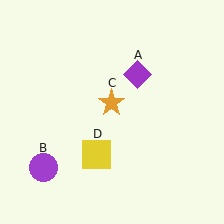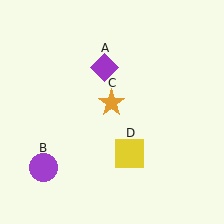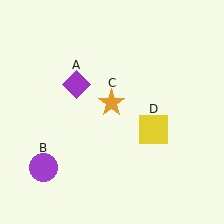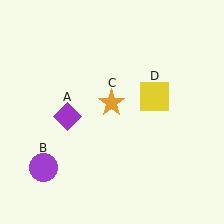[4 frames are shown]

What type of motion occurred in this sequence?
The purple diamond (object A), yellow square (object D) rotated counterclockwise around the center of the scene.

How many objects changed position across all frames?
2 objects changed position: purple diamond (object A), yellow square (object D).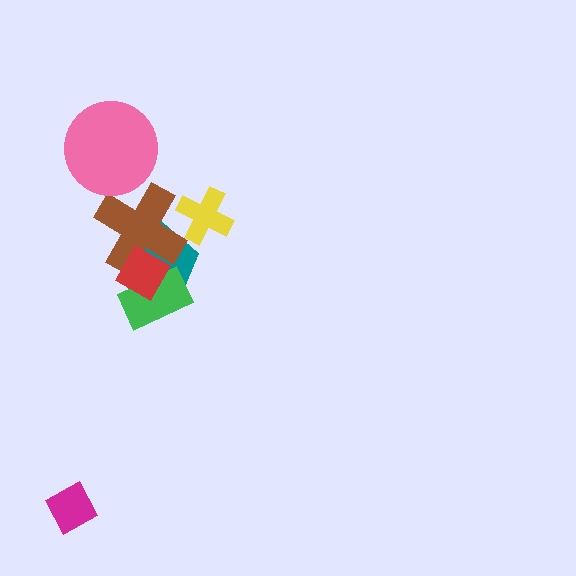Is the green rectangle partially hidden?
Yes, it is partially covered by another shape.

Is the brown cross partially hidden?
Yes, it is partially covered by another shape.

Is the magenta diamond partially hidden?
No, no other shape covers it.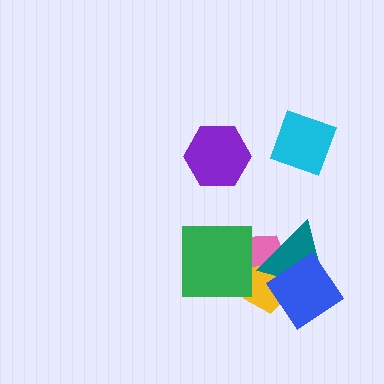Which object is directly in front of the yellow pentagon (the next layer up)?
The teal triangle is directly in front of the yellow pentagon.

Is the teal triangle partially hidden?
Yes, it is partially covered by another shape.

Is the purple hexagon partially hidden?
No, no other shape covers it.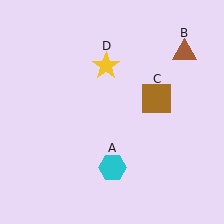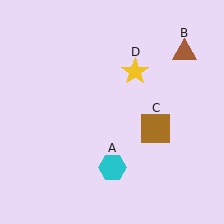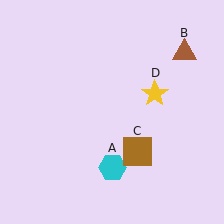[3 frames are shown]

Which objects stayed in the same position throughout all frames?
Cyan hexagon (object A) and brown triangle (object B) remained stationary.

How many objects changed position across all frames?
2 objects changed position: brown square (object C), yellow star (object D).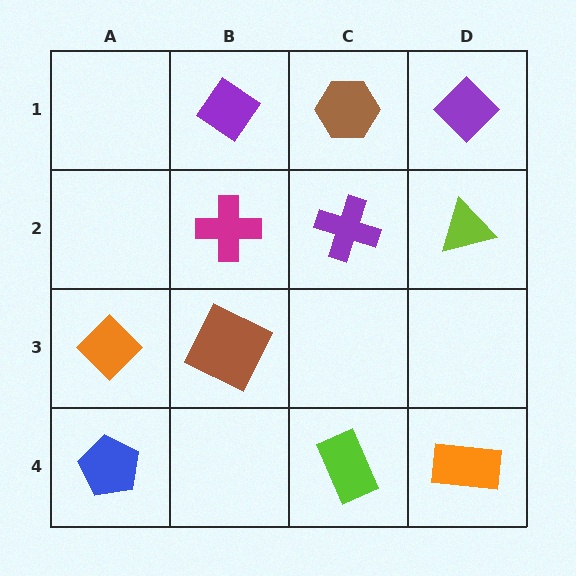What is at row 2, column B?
A magenta cross.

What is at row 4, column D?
An orange rectangle.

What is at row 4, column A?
A blue pentagon.